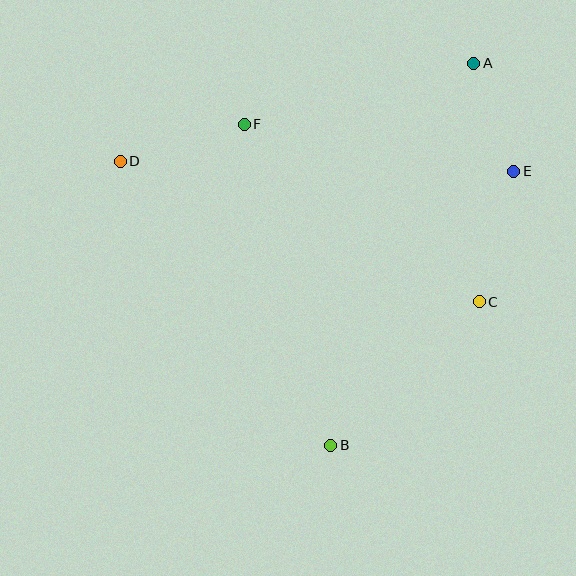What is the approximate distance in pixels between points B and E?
The distance between B and E is approximately 329 pixels.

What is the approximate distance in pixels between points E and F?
The distance between E and F is approximately 274 pixels.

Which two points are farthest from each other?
Points A and B are farthest from each other.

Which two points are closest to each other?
Points A and E are closest to each other.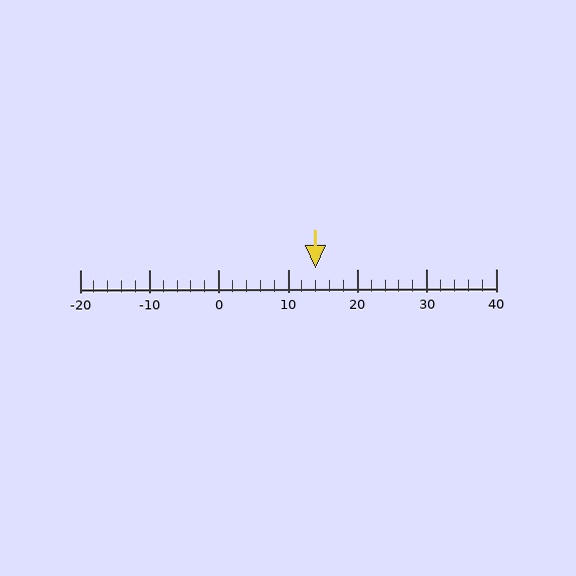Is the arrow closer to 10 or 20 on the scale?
The arrow is closer to 10.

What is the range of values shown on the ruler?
The ruler shows values from -20 to 40.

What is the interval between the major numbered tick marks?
The major tick marks are spaced 10 units apart.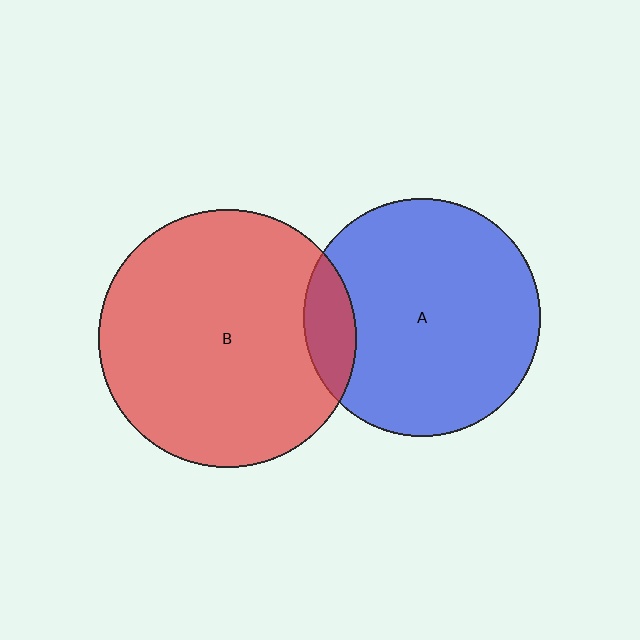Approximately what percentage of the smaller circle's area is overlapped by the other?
Approximately 10%.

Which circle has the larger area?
Circle B (red).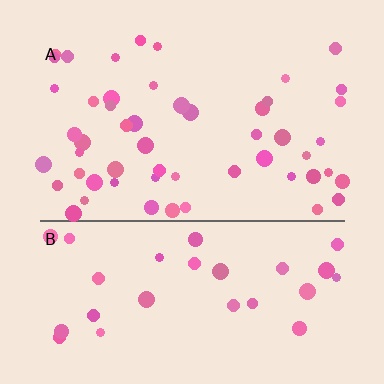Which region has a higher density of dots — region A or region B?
A (the top).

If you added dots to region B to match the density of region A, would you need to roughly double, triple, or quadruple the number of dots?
Approximately double.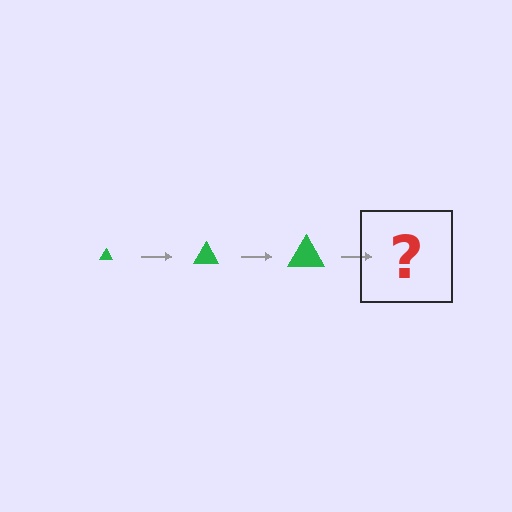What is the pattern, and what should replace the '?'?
The pattern is that the triangle gets progressively larger each step. The '?' should be a green triangle, larger than the previous one.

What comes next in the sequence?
The next element should be a green triangle, larger than the previous one.